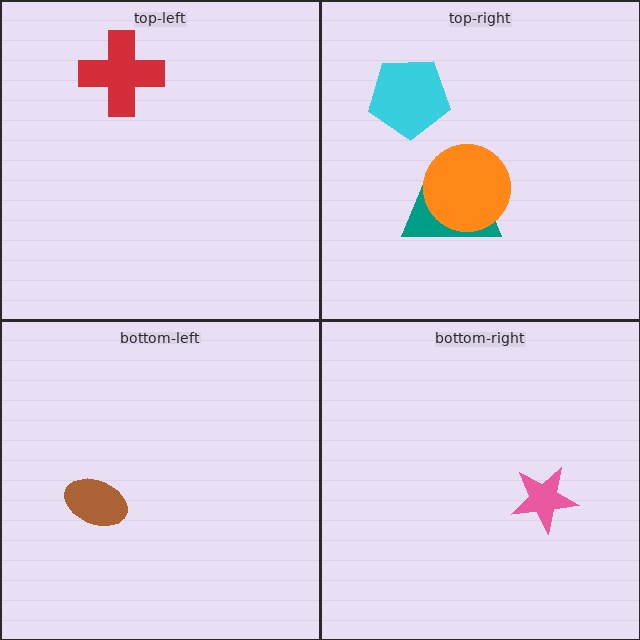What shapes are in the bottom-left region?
The brown ellipse.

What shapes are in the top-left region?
The red cross.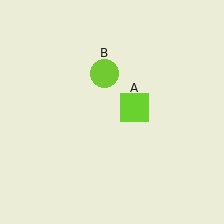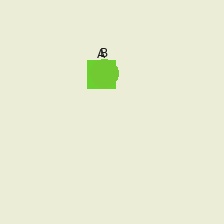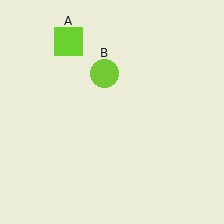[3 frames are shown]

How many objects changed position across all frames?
1 object changed position: lime square (object A).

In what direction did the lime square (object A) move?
The lime square (object A) moved up and to the left.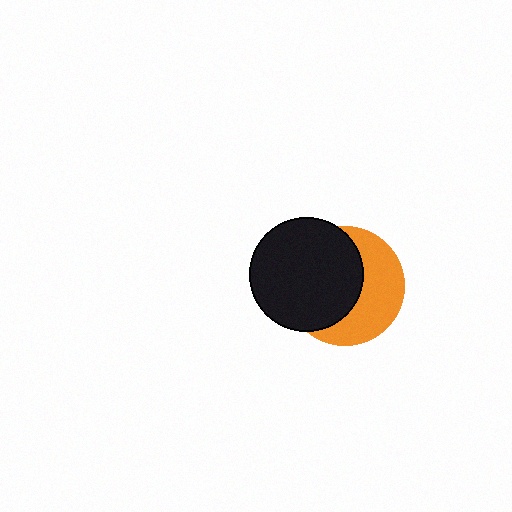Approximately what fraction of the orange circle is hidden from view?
Roughly 55% of the orange circle is hidden behind the black circle.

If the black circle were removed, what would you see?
You would see the complete orange circle.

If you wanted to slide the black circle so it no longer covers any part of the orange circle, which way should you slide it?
Slide it left — that is the most direct way to separate the two shapes.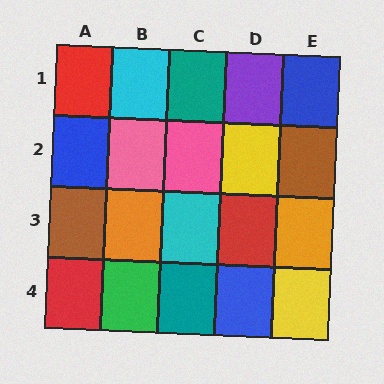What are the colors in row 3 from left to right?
Brown, orange, cyan, red, orange.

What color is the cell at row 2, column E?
Brown.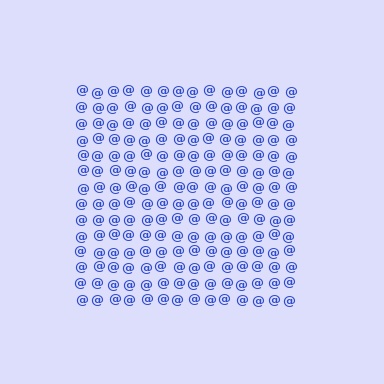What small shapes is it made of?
It is made of small at signs.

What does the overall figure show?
The overall figure shows a square.